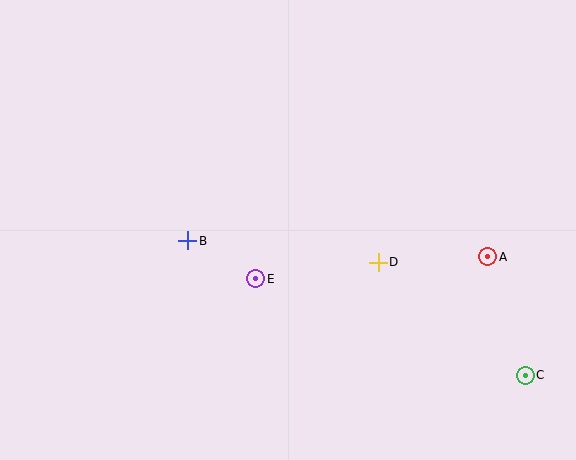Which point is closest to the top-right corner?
Point A is closest to the top-right corner.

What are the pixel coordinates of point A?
Point A is at (488, 257).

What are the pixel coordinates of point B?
Point B is at (188, 241).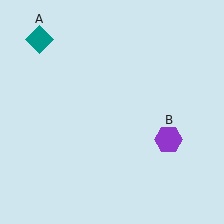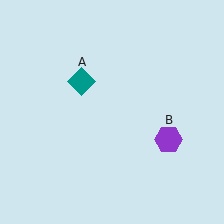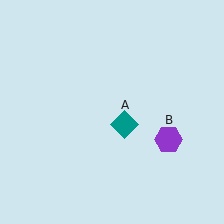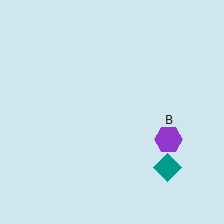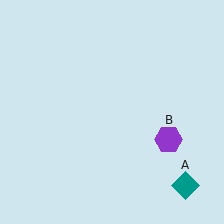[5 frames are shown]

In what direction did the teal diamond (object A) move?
The teal diamond (object A) moved down and to the right.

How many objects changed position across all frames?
1 object changed position: teal diamond (object A).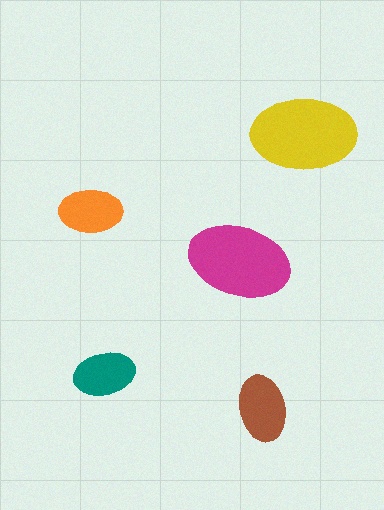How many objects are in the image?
There are 5 objects in the image.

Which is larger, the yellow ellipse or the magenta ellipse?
The yellow one.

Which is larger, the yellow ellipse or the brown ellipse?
The yellow one.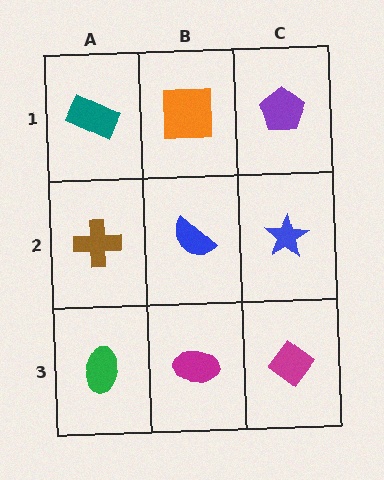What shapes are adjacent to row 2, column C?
A purple pentagon (row 1, column C), a magenta diamond (row 3, column C), a blue semicircle (row 2, column B).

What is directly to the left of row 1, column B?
A teal rectangle.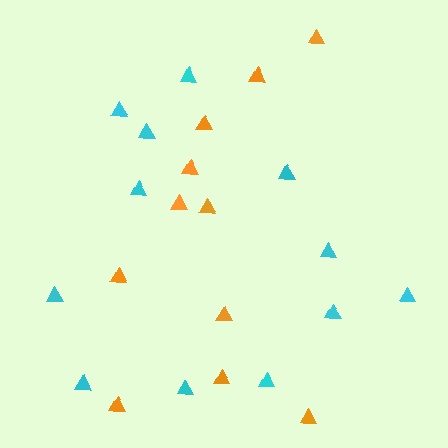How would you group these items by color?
There are 2 groups: one group of cyan triangles (12) and one group of orange triangles (11).